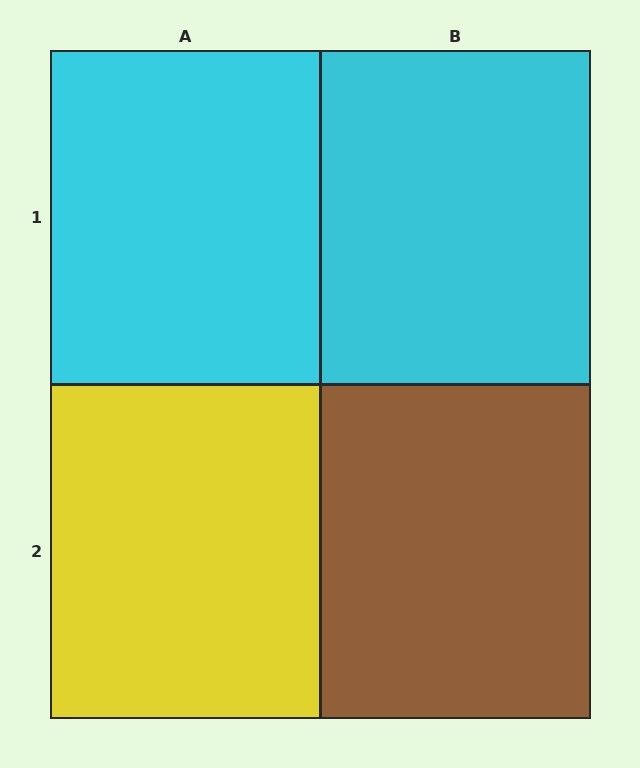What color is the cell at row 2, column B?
Brown.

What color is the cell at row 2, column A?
Yellow.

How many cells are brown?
1 cell is brown.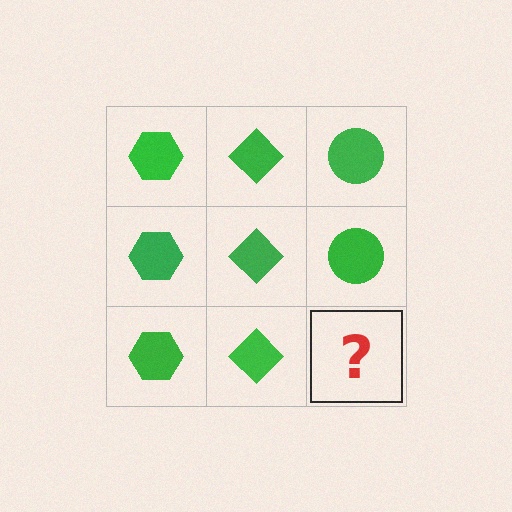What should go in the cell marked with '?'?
The missing cell should contain a green circle.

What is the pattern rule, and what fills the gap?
The rule is that each column has a consistent shape. The gap should be filled with a green circle.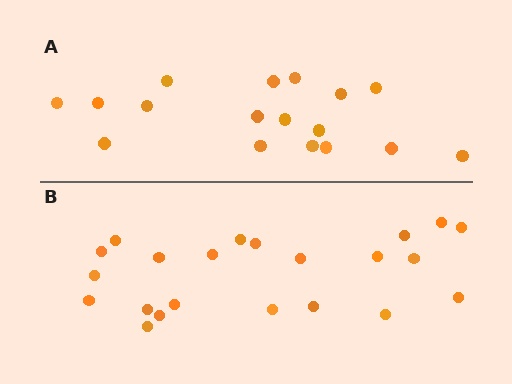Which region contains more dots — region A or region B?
Region B (the bottom region) has more dots.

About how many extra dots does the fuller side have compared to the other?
Region B has about 5 more dots than region A.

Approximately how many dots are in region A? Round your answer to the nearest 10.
About 20 dots. (The exact count is 17, which rounds to 20.)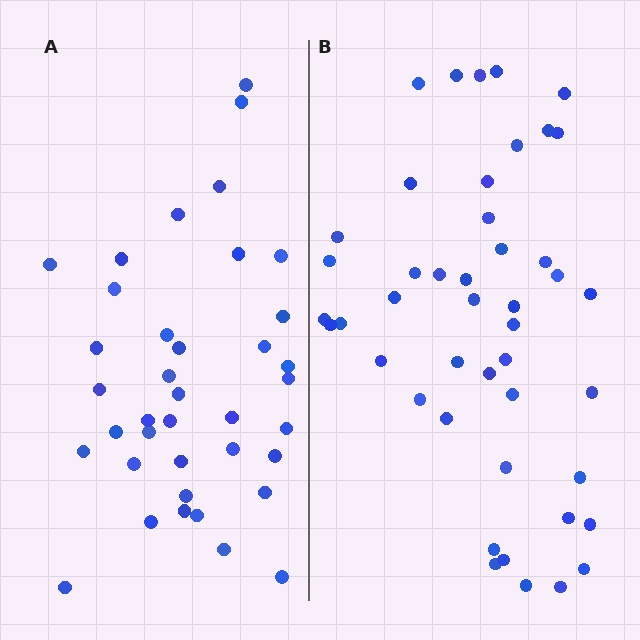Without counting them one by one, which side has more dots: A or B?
Region B (the right region) has more dots.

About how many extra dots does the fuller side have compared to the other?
Region B has roughly 8 or so more dots than region A.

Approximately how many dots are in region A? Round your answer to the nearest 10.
About 40 dots. (The exact count is 38, which rounds to 40.)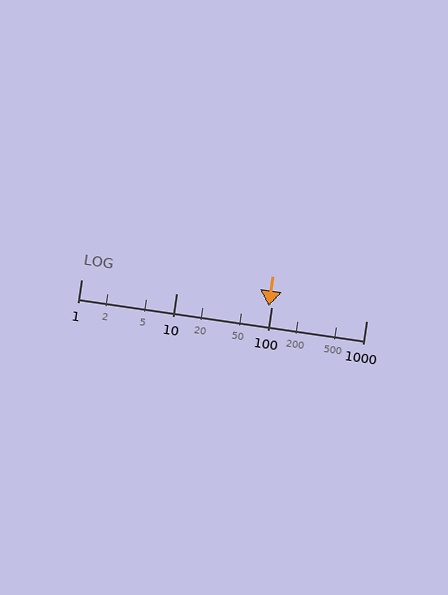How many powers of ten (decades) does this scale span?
The scale spans 3 decades, from 1 to 1000.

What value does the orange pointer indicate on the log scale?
The pointer indicates approximately 95.